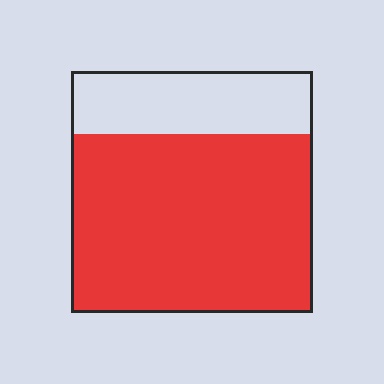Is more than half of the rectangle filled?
Yes.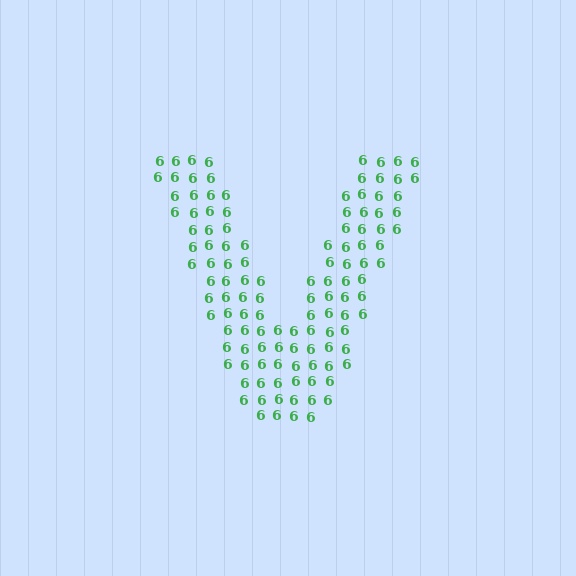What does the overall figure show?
The overall figure shows the letter V.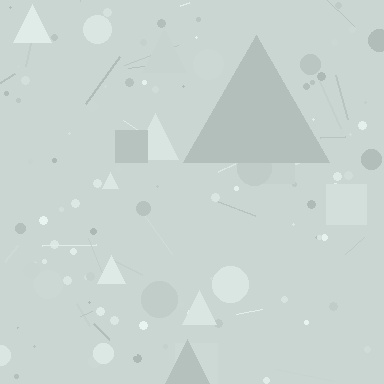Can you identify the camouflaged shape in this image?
The camouflaged shape is a triangle.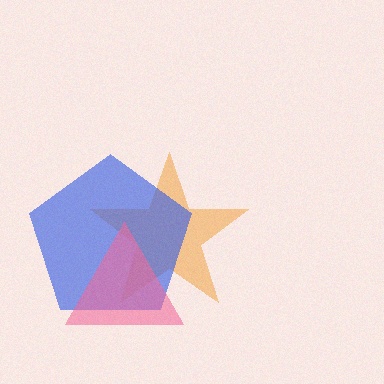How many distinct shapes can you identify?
There are 3 distinct shapes: an orange star, a blue pentagon, a pink triangle.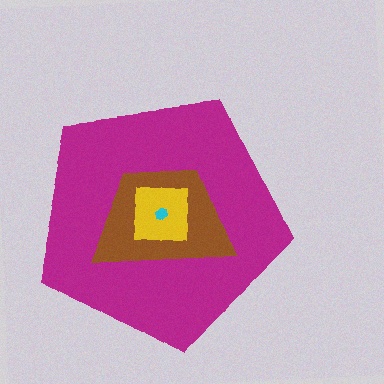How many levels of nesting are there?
4.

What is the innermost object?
The cyan hexagon.